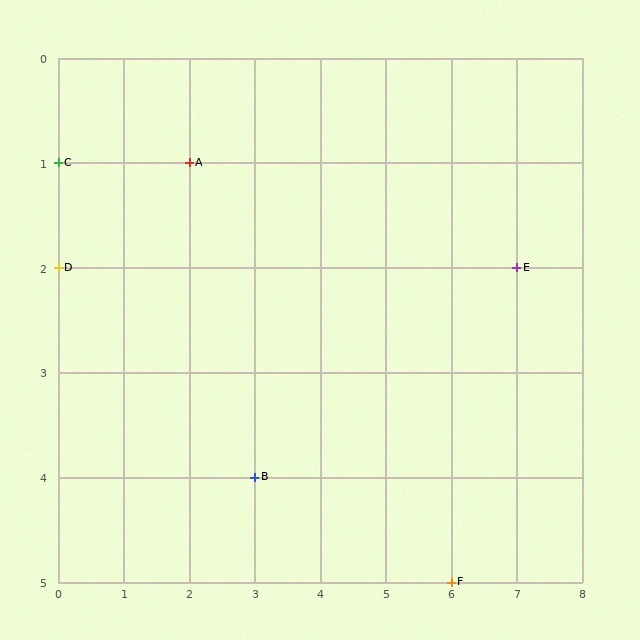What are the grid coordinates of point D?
Point D is at grid coordinates (0, 2).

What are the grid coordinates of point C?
Point C is at grid coordinates (0, 1).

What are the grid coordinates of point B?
Point B is at grid coordinates (3, 4).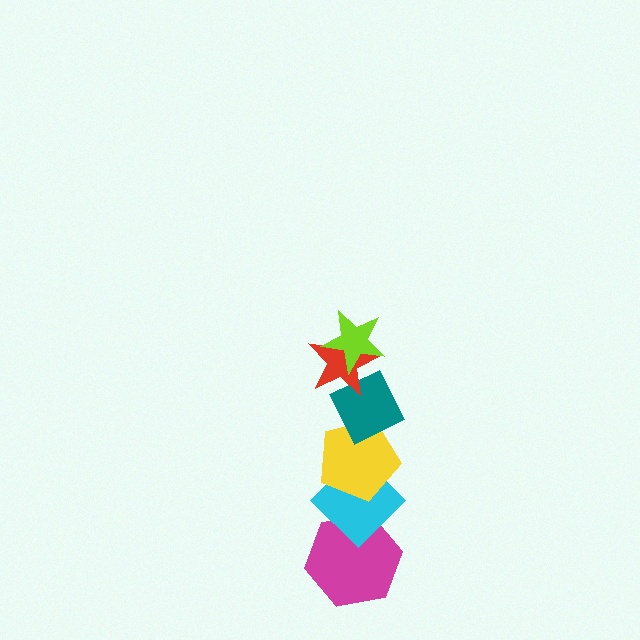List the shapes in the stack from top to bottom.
From top to bottom: the lime star, the red star, the teal diamond, the yellow pentagon, the cyan diamond, the magenta hexagon.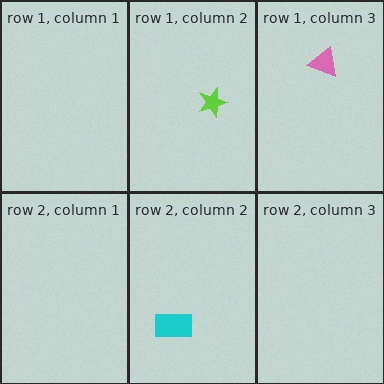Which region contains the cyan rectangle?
The row 2, column 2 region.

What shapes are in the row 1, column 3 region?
The pink triangle.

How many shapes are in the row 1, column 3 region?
1.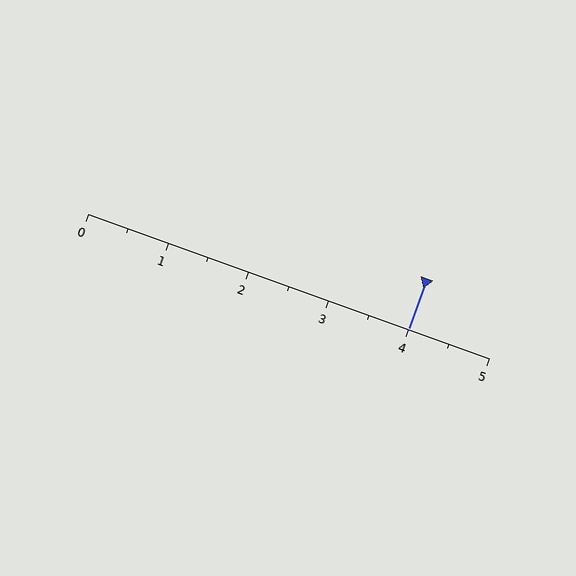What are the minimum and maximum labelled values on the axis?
The axis runs from 0 to 5.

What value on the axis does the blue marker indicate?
The marker indicates approximately 4.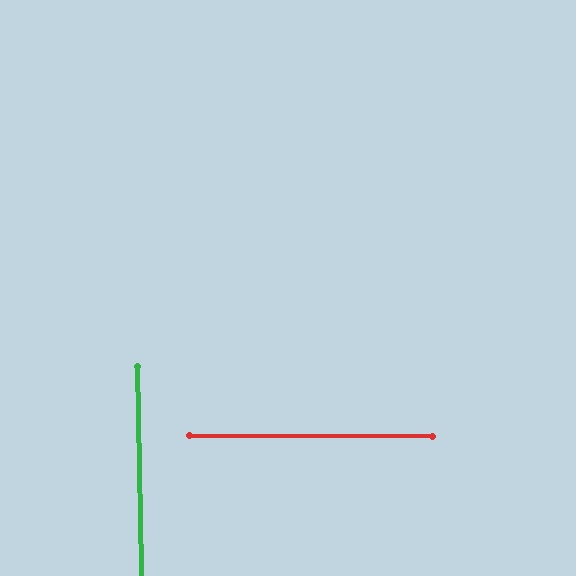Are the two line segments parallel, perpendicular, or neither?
Perpendicular — they meet at approximately 89°.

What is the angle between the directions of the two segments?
Approximately 89 degrees.